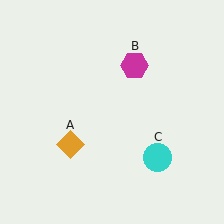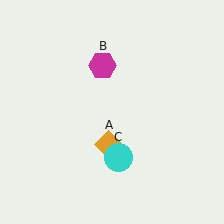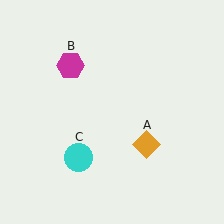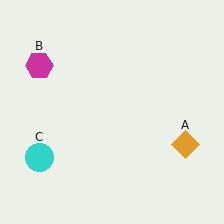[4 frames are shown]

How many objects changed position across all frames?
3 objects changed position: orange diamond (object A), magenta hexagon (object B), cyan circle (object C).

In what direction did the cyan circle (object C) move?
The cyan circle (object C) moved left.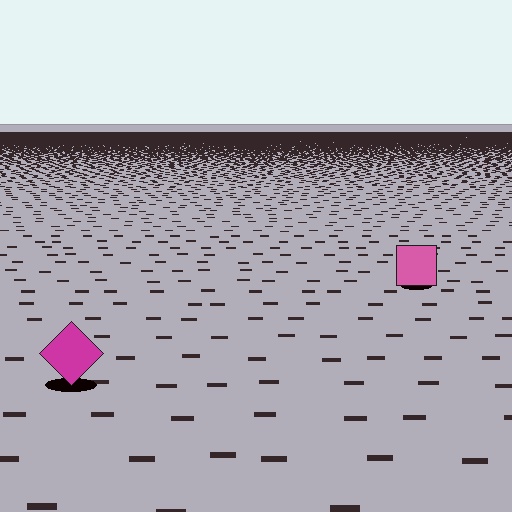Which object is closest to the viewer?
The magenta diamond is closest. The texture marks near it are larger and more spread out.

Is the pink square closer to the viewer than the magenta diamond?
No. The magenta diamond is closer — you can tell from the texture gradient: the ground texture is coarser near it.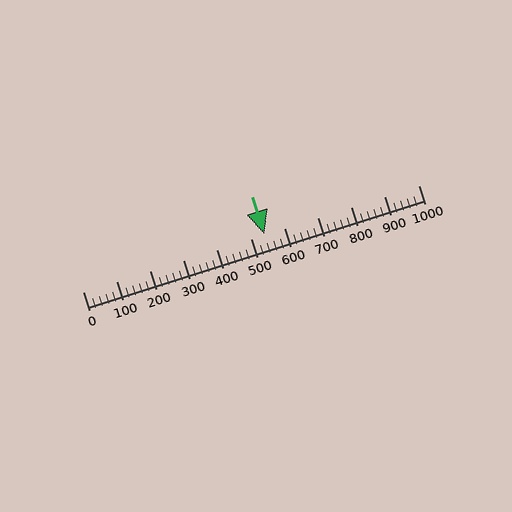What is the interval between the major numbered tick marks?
The major tick marks are spaced 100 units apart.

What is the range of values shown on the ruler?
The ruler shows values from 0 to 1000.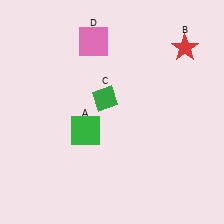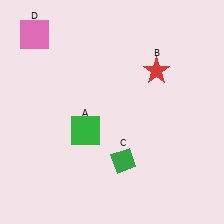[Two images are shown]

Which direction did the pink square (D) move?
The pink square (D) moved left.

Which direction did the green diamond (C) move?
The green diamond (C) moved down.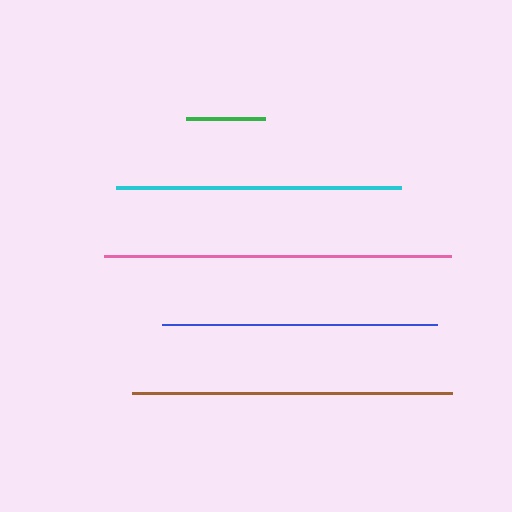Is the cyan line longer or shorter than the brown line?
The brown line is longer than the cyan line.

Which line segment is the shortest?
The green line is the shortest at approximately 79 pixels.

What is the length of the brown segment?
The brown segment is approximately 320 pixels long.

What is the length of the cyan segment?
The cyan segment is approximately 285 pixels long.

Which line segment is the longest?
The pink line is the longest at approximately 346 pixels.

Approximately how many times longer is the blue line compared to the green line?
The blue line is approximately 3.5 times the length of the green line.